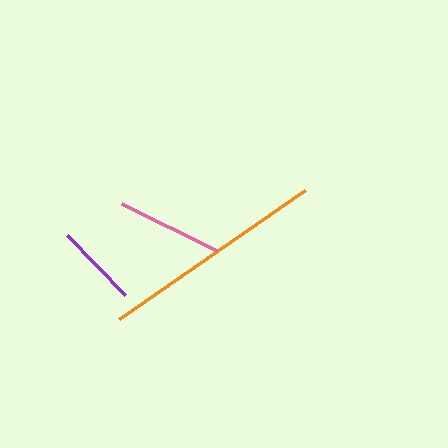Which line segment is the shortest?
The purple line is the shortest at approximately 84 pixels.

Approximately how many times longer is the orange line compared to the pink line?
The orange line is approximately 2.1 times the length of the pink line.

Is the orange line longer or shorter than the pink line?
The orange line is longer than the pink line.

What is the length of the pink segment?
The pink segment is approximately 106 pixels long.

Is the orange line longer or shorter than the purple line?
The orange line is longer than the purple line.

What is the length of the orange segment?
The orange segment is approximately 226 pixels long.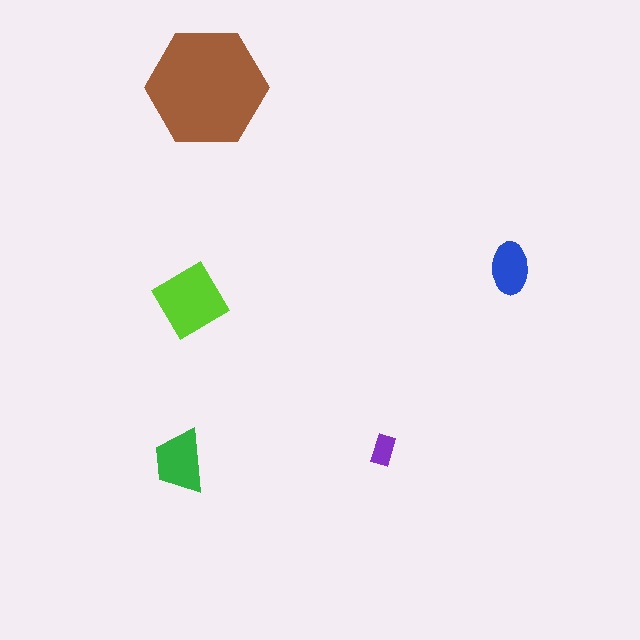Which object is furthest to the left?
The green trapezoid is leftmost.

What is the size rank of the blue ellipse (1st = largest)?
4th.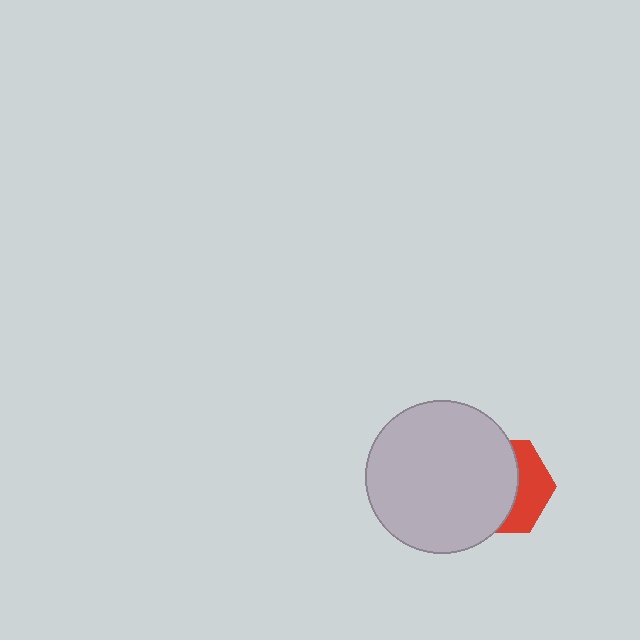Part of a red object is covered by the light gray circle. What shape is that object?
It is a hexagon.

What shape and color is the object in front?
The object in front is a light gray circle.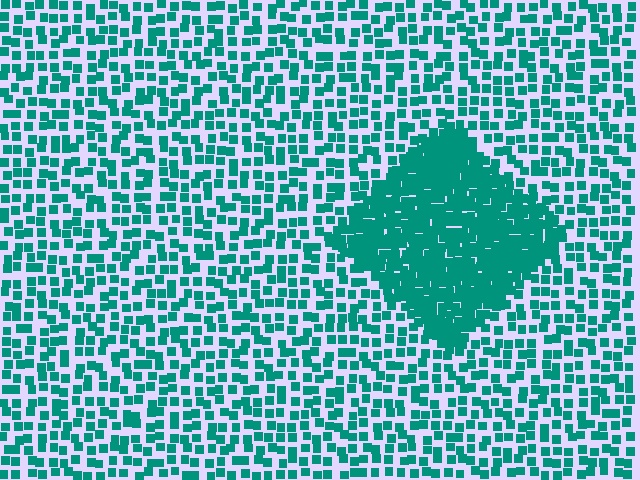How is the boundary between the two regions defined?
The boundary is defined by a change in element density (approximately 2.5x ratio). All elements are the same color, size, and shape.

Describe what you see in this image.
The image contains small teal elements arranged at two different densities. A diamond-shaped region is visible where the elements are more densely packed than the surrounding area.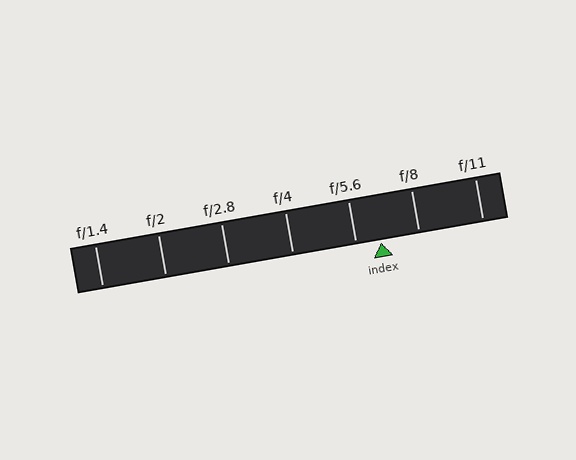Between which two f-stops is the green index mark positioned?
The index mark is between f/5.6 and f/8.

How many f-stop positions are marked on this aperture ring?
There are 7 f-stop positions marked.